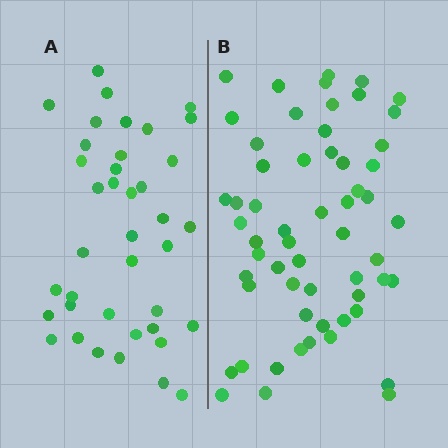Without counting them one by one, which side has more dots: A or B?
Region B (the right region) has more dots.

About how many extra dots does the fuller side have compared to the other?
Region B has approximately 20 more dots than region A.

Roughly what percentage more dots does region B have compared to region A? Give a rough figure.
About 50% more.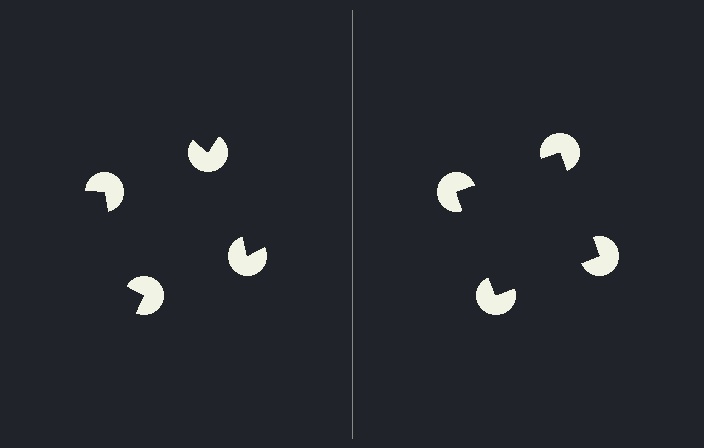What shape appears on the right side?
An illusory square.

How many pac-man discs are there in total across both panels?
8 — 4 on each side.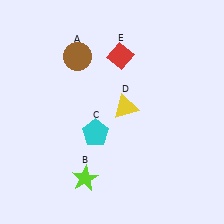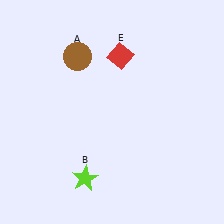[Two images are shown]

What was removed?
The yellow triangle (D), the cyan pentagon (C) were removed in Image 2.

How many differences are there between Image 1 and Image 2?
There are 2 differences between the two images.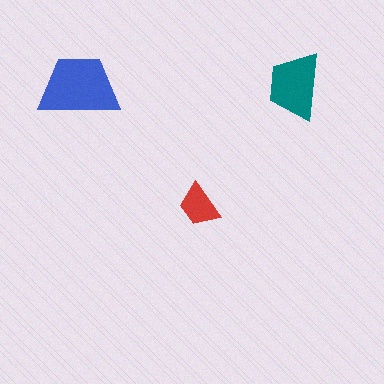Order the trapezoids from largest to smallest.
the blue one, the teal one, the red one.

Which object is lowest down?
The red trapezoid is bottommost.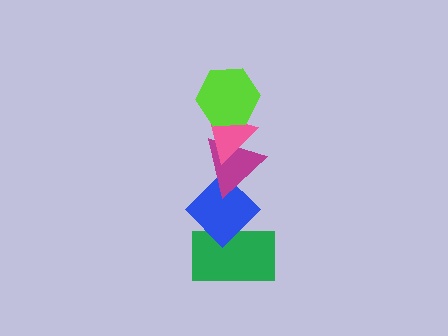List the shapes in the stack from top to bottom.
From top to bottom: the lime hexagon, the pink triangle, the magenta triangle, the blue diamond, the green rectangle.